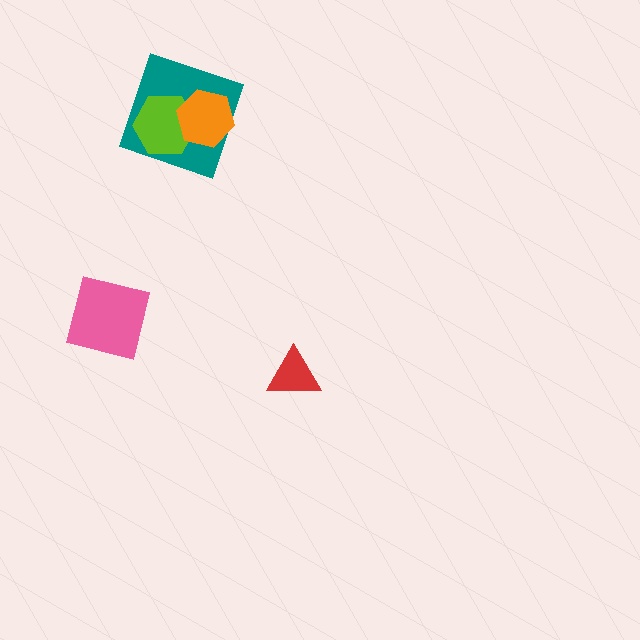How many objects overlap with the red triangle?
0 objects overlap with the red triangle.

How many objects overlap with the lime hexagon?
2 objects overlap with the lime hexagon.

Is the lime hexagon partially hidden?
Yes, it is partially covered by another shape.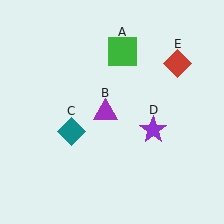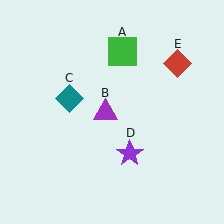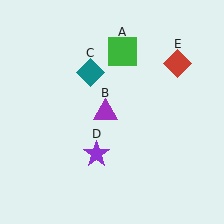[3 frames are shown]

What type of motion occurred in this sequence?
The teal diamond (object C), purple star (object D) rotated clockwise around the center of the scene.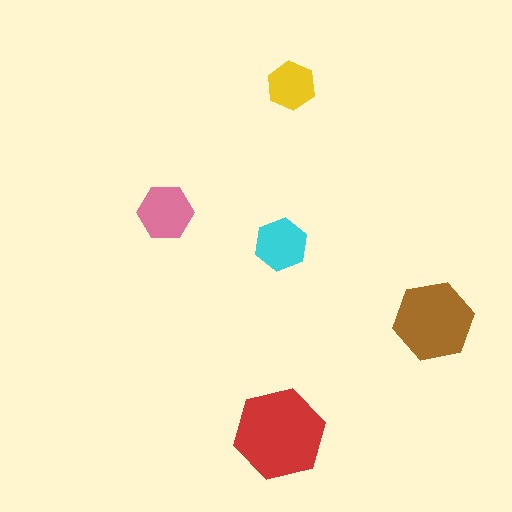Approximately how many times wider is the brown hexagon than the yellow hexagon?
About 1.5 times wider.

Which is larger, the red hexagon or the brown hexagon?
The red one.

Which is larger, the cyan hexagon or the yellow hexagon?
The cyan one.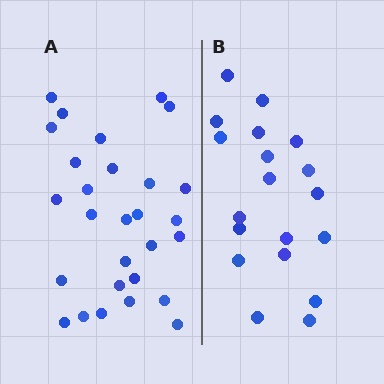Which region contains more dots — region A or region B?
Region A (the left region) has more dots.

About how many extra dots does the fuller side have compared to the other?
Region A has roughly 8 or so more dots than region B.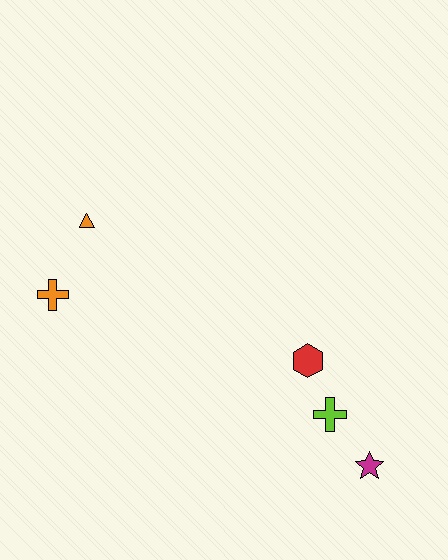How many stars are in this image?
There is 1 star.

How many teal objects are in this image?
There are no teal objects.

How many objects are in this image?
There are 5 objects.